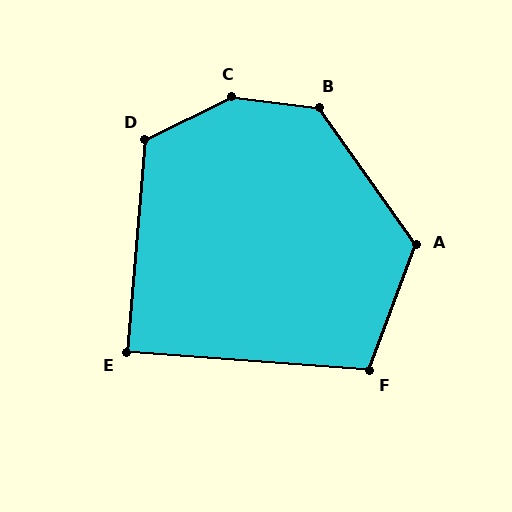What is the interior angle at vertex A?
Approximately 124 degrees (obtuse).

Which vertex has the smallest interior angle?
E, at approximately 89 degrees.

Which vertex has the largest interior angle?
C, at approximately 147 degrees.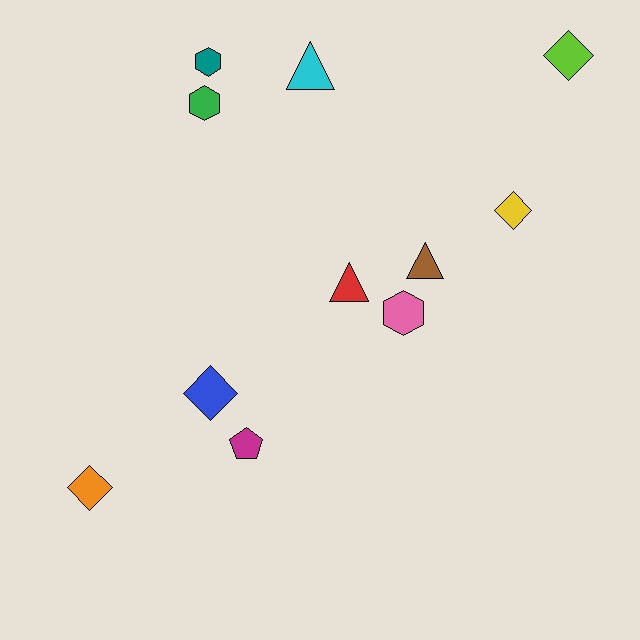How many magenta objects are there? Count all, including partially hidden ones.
There is 1 magenta object.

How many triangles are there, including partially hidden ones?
There are 3 triangles.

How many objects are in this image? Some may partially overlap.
There are 11 objects.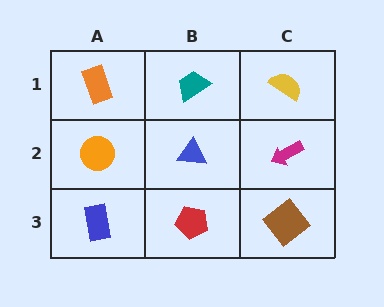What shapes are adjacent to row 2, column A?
An orange rectangle (row 1, column A), a blue rectangle (row 3, column A), a blue triangle (row 2, column B).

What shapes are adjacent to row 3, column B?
A blue triangle (row 2, column B), a blue rectangle (row 3, column A), a brown diamond (row 3, column C).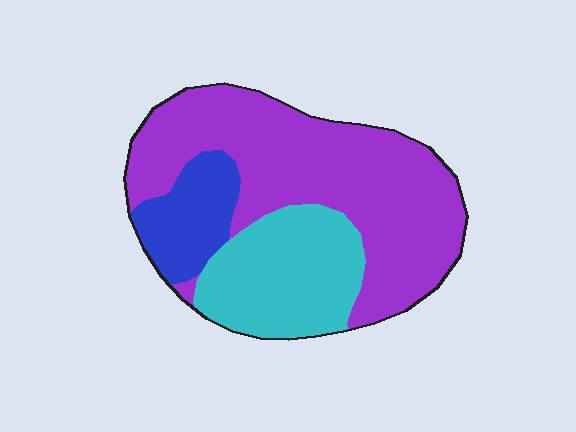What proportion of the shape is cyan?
Cyan covers 27% of the shape.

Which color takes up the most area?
Purple, at roughly 60%.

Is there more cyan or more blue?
Cyan.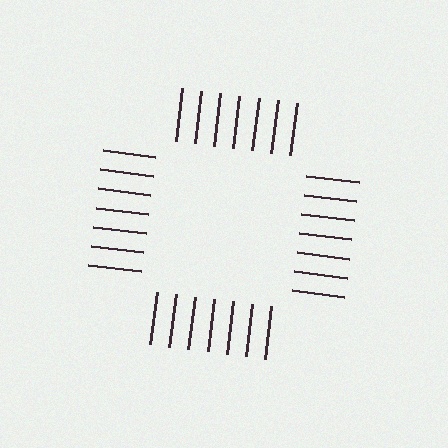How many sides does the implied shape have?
4 sides — the line-ends trace a square.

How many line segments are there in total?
28 — 7 along each of the 4 edges.